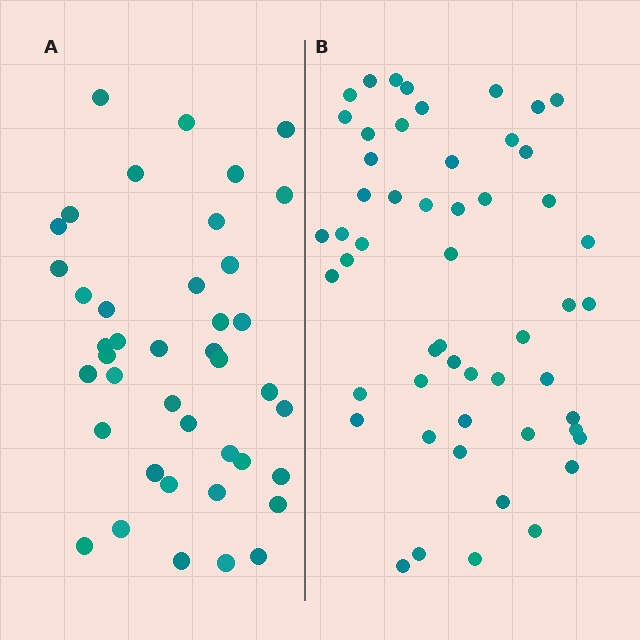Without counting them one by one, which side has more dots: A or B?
Region B (the right region) has more dots.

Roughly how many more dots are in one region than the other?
Region B has roughly 12 or so more dots than region A.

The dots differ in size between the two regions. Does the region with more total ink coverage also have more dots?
No. Region A has more total ink coverage because its dots are larger, but region B actually contains more individual dots. Total area can be misleading — the number of items is what matters here.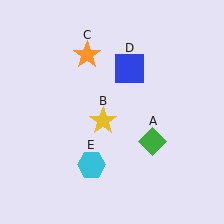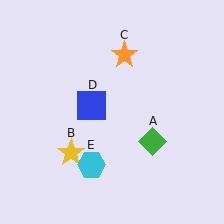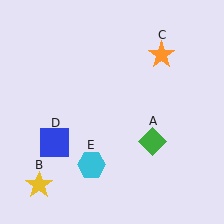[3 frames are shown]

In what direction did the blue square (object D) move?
The blue square (object D) moved down and to the left.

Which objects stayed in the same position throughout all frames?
Green diamond (object A) and cyan hexagon (object E) remained stationary.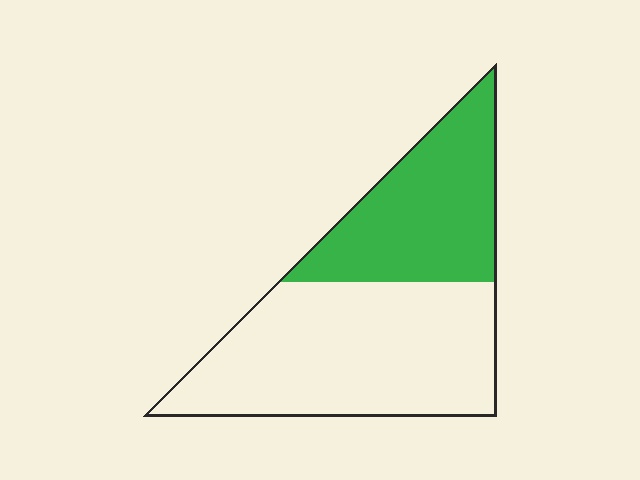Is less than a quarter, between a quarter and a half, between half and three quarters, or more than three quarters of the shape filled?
Between a quarter and a half.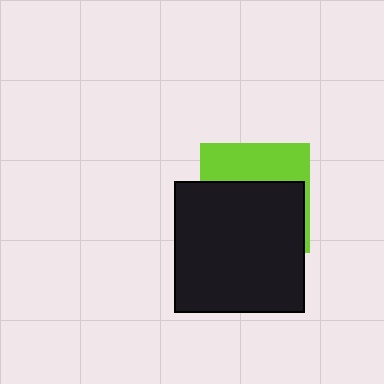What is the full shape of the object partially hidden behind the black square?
The partially hidden object is a lime square.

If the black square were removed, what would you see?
You would see the complete lime square.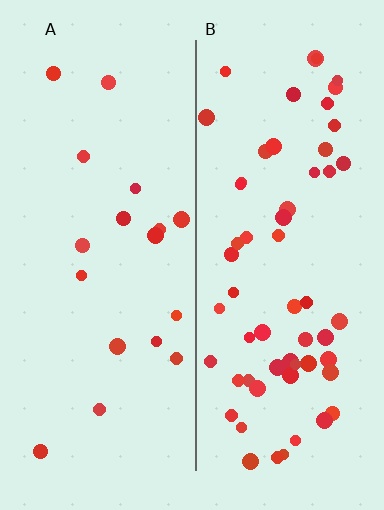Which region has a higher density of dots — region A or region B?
B (the right).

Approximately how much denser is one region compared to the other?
Approximately 3.3× — region B over region A.